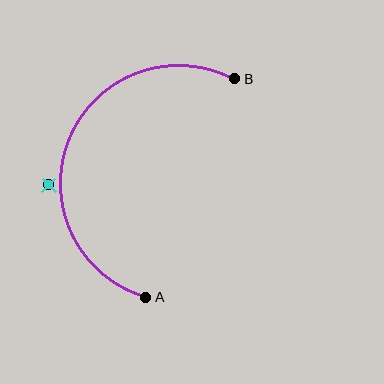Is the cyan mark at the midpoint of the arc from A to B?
No — the cyan mark does not lie on the arc at all. It sits slightly outside the curve.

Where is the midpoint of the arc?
The arc midpoint is the point on the curve farthest from the straight line joining A and B. It sits to the left of that line.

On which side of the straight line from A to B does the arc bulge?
The arc bulges to the left of the straight line connecting A and B.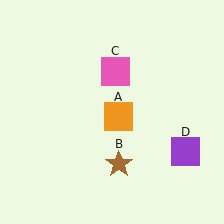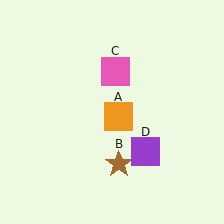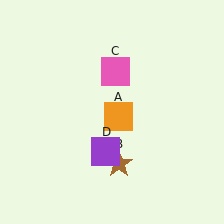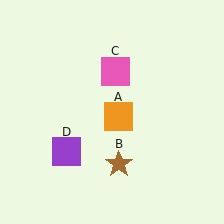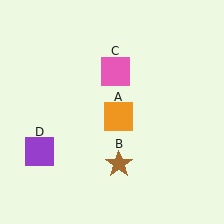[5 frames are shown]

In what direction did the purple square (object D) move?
The purple square (object D) moved left.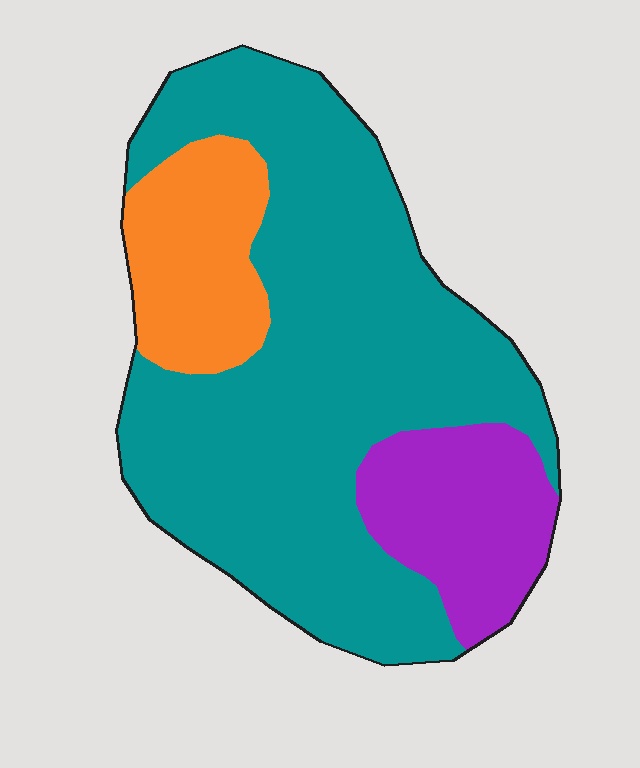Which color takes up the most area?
Teal, at roughly 70%.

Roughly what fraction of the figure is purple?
Purple takes up about one sixth (1/6) of the figure.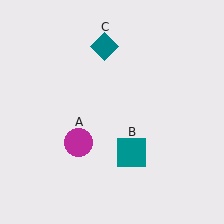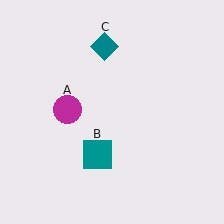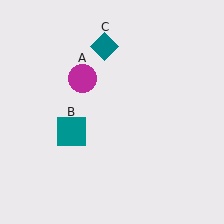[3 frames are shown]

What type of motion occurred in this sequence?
The magenta circle (object A), teal square (object B) rotated clockwise around the center of the scene.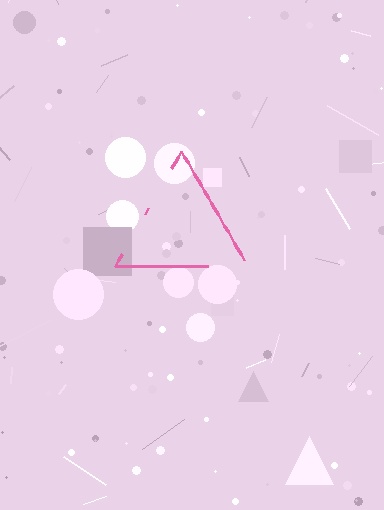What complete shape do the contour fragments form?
The contour fragments form a triangle.